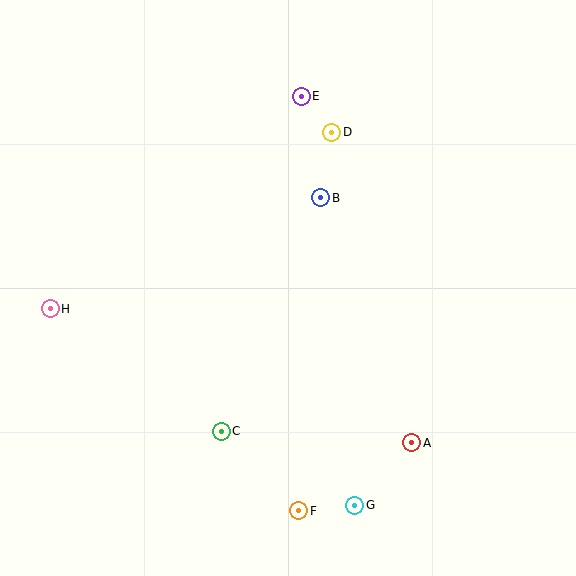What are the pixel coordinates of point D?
Point D is at (332, 132).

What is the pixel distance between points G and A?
The distance between G and A is 85 pixels.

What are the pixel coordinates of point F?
Point F is at (299, 511).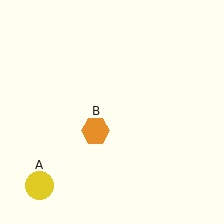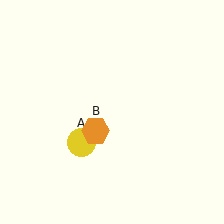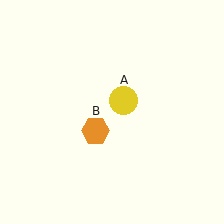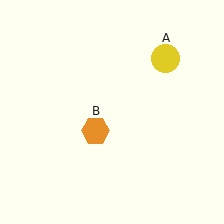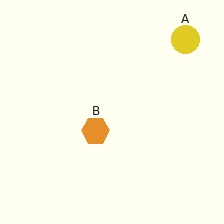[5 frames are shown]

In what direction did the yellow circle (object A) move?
The yellow circle (object A) moved up and to the right.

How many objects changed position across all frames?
1 object changed position: yellow circle (object A).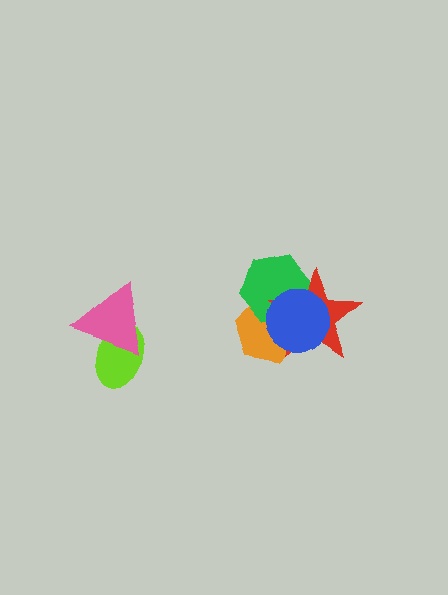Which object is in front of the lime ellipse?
The pink triangle is in front of the lime ellipse.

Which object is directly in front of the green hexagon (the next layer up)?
The red star is directly in front of the green hexagon.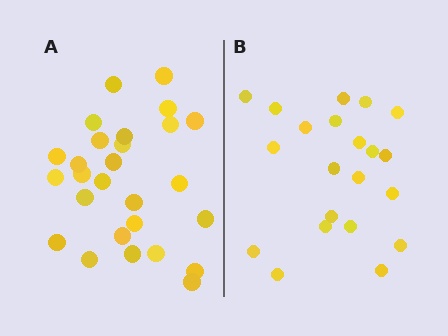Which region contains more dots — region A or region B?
Region A (the left region) has more dots.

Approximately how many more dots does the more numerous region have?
Region A has about 6 more dots than region B.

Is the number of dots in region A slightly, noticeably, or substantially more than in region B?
Region A has noticeably more, but not dramatically so. The ratio is roughly 1.3 to 1.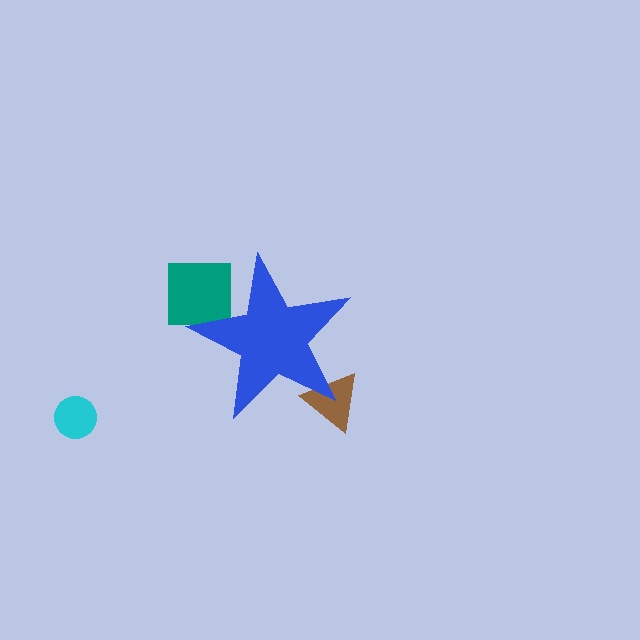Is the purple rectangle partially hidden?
Yes, the purple rectangle is partially hidden behind the blue star.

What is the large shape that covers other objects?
A blue star.